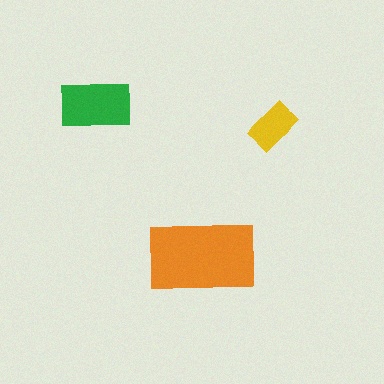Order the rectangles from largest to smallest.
the orange one, the green one, the yellow one.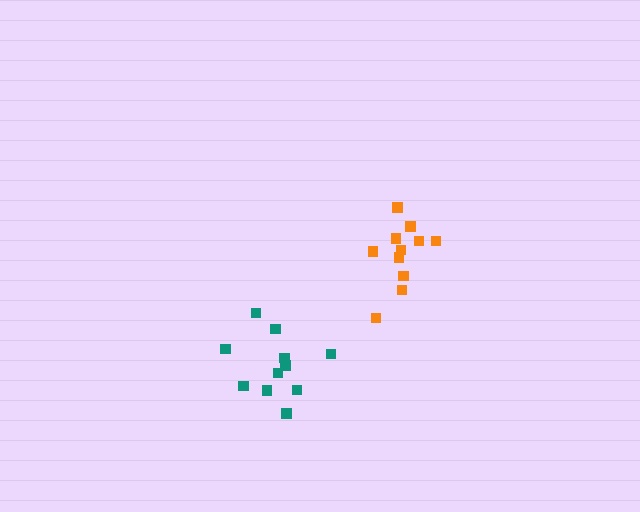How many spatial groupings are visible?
There are 2 spatial groupings.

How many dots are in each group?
Group 1: 11 dots, Group 2: 11 dots (22 total).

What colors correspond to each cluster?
The clusters are colored: orange, teal.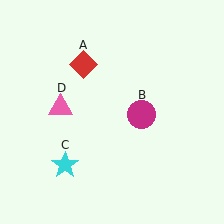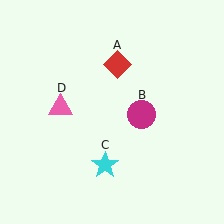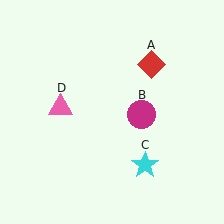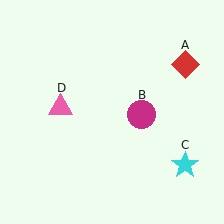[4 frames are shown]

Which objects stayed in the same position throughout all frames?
Magenta circle (object B) and pink triangle (object D) remained stationary.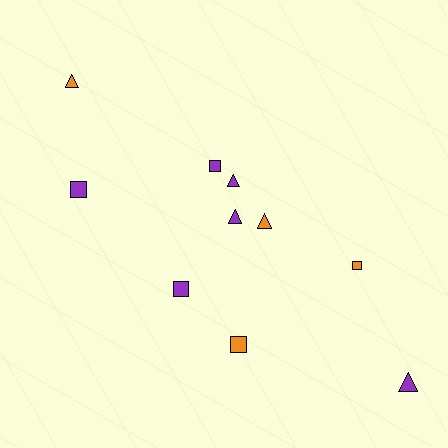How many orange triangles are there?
There are 2 orange triangles.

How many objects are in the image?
There are 10 objects.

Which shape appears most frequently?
Square, with 5 objects.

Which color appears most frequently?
Purple, with 6 objects.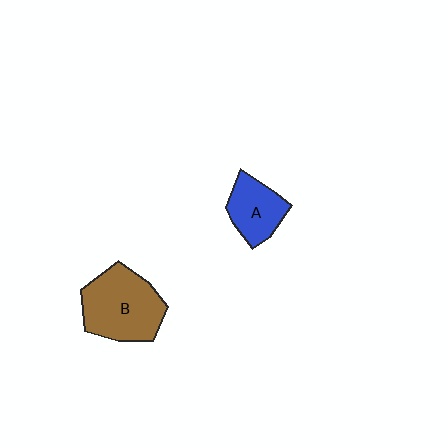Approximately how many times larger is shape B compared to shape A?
Approximately 1.7 times.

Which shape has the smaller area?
Shape A (blue).